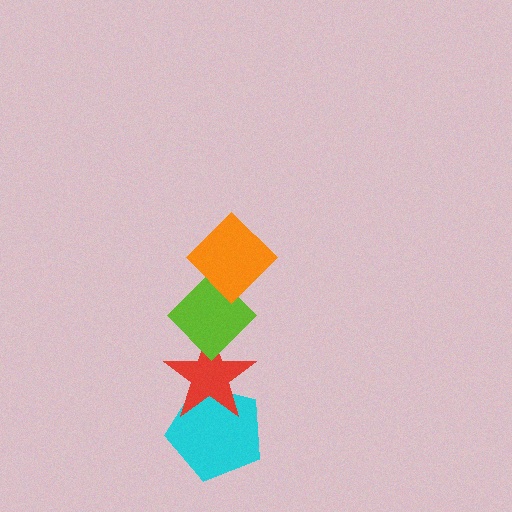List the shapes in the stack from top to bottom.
From top to bottom: the orange diamond, the lime diamond, the red star, the cyan pentagon.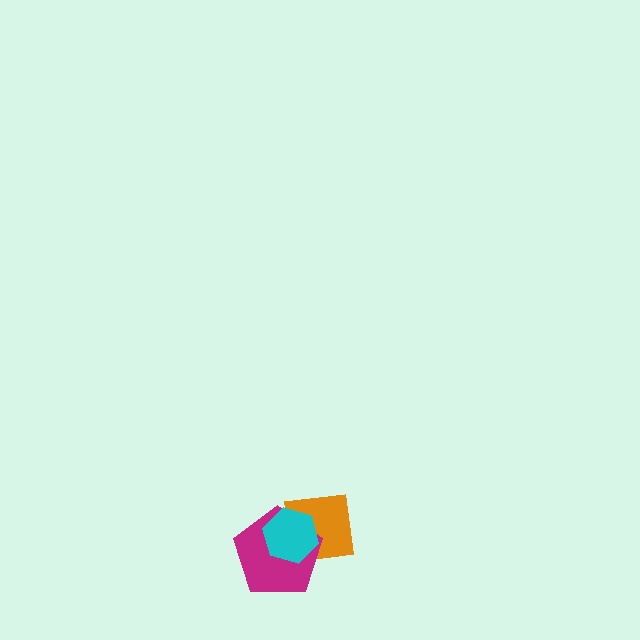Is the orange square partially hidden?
Yes, it is partially covered by another shape.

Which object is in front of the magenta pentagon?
The cyan hexagon is in front of the magenta pentagon.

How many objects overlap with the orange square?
2 objects overlap with the orange square.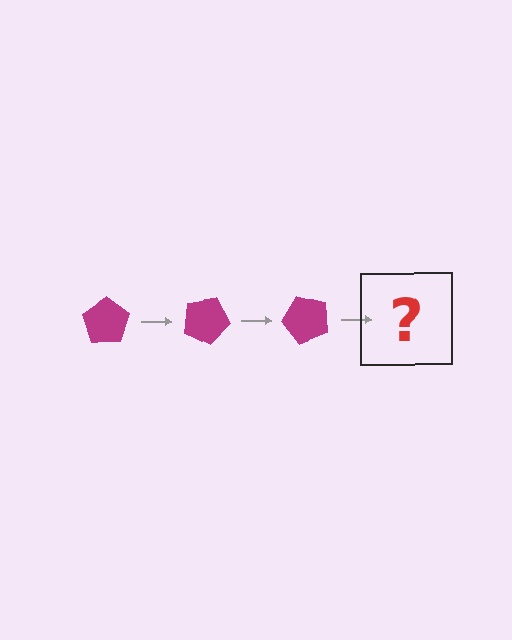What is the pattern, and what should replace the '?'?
The pattern is that the pentagon rotates 25 degrees each step. The '?' should be a magenta pentagon rotated 75 degrees.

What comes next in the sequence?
The next element should be a magenta pentagon rotated 75 degrees.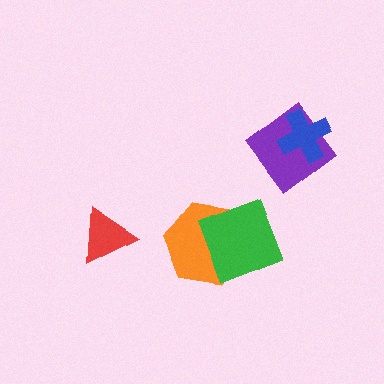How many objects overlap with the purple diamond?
1 object overlaps with the purple diamond.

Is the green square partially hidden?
No, no other shape covers it.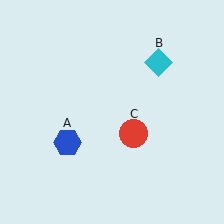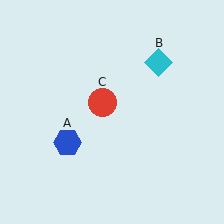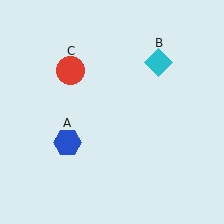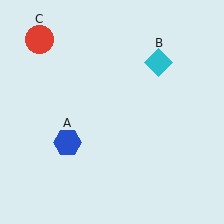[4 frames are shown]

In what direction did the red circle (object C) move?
The red circle (object C) moved up and to the left.